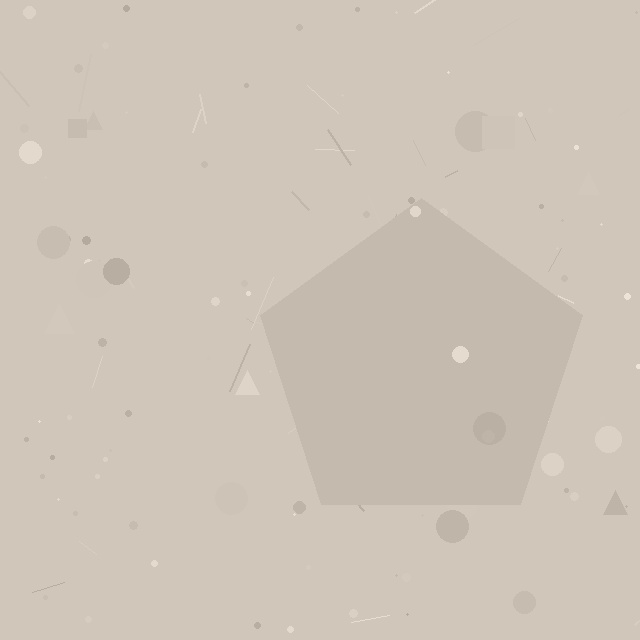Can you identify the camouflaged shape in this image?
The camouflaged shape is a pentagon.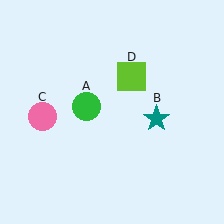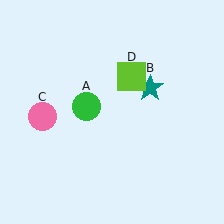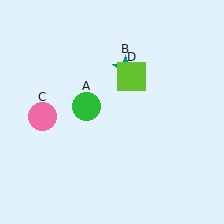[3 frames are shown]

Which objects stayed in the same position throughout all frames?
Green circle (object A) and pink circle (object C) and lime square (object D) remained stationary.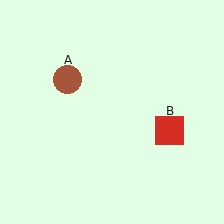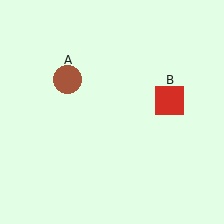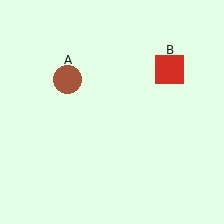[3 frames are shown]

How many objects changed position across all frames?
1 object changed position: red square (object B).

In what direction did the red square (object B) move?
The red square (object B) moved up.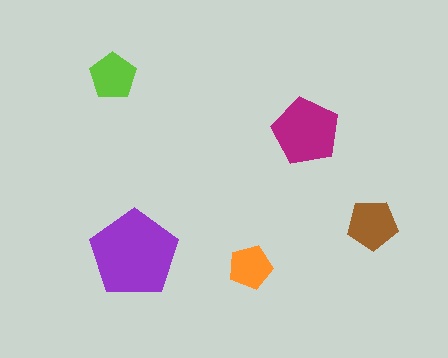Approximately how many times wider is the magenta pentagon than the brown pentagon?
About 1.5 times wider.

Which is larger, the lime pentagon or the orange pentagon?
The lime one.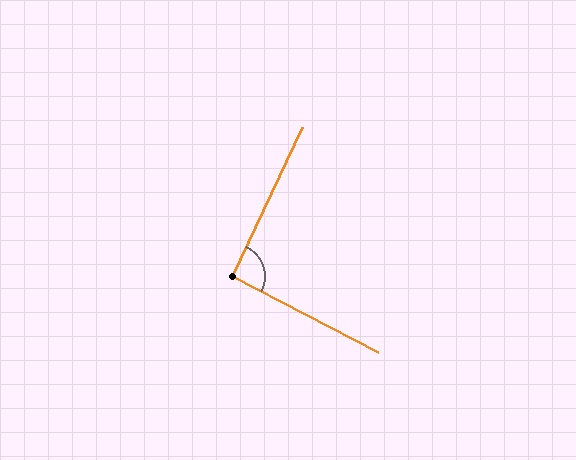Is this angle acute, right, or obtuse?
It is approximately a right angle.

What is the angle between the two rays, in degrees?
Approximately 92 degrees.